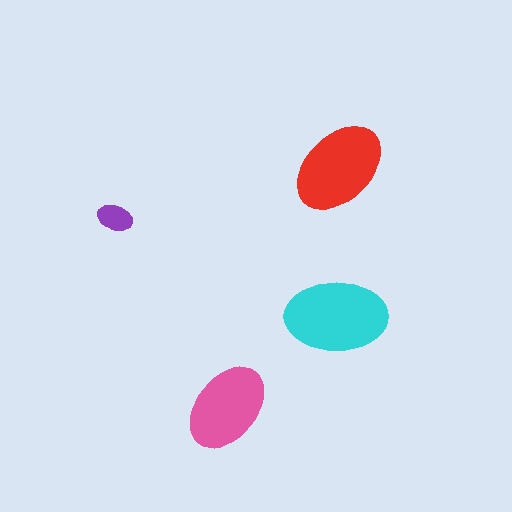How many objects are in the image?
There are 4 objects in the image.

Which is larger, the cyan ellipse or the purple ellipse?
The cyan one.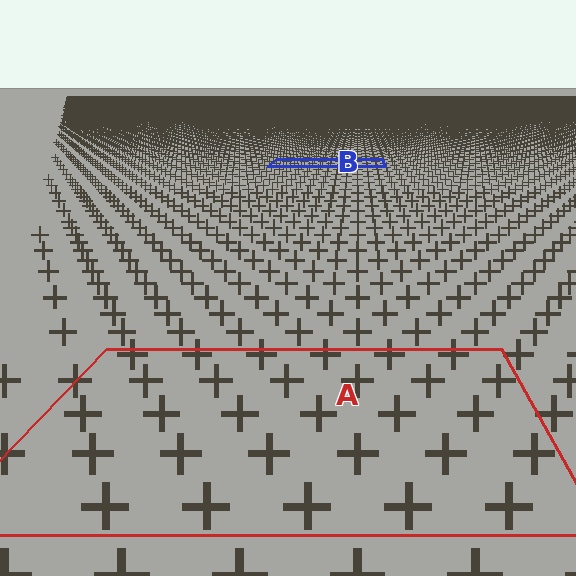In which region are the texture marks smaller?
The texture marks are smaller in region B, because it is farther away.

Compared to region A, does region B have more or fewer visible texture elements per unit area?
Region B has more texture elements per unit area — they are packed more densely because it is farther away.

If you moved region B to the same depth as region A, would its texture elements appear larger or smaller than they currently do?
They would appear larger. At a closer depth, the same texture elements are projected at a bigger on-screen size.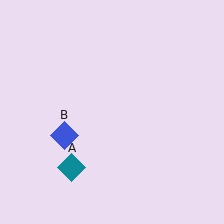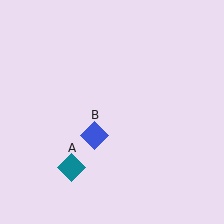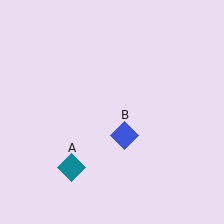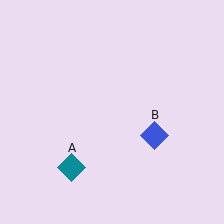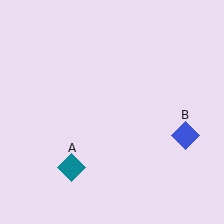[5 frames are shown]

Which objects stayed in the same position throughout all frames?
Teal diamond (object A) remained stationary.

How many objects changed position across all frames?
1 object changed position: blue diamond (object B).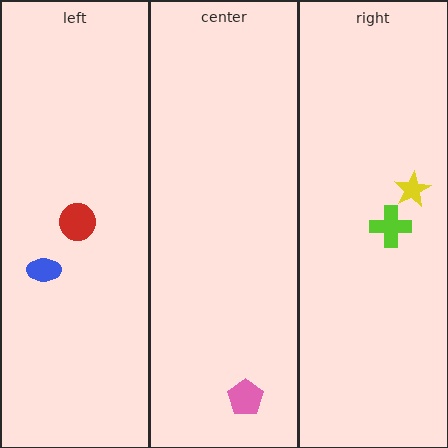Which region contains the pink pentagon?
The center region.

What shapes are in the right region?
The lime cross, the yellow star.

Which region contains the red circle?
The left region.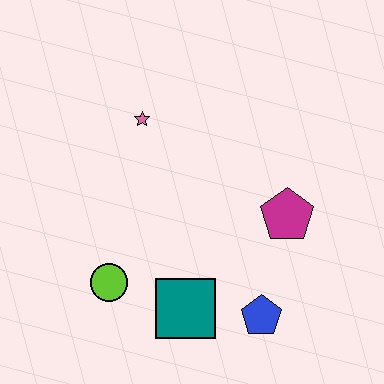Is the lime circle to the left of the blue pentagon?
Yes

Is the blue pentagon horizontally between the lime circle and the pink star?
No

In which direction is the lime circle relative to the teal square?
The lime circle is to the left of the teal square.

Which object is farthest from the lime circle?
The magenta pentagon is farthest from the lime circle.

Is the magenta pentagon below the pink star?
Yes